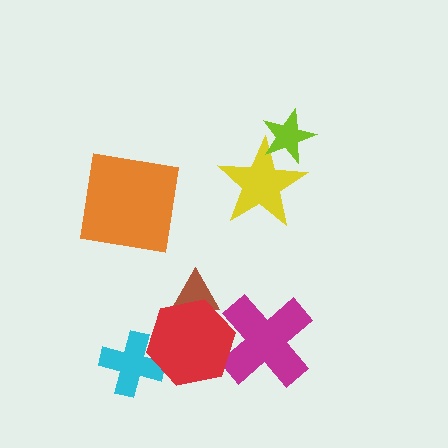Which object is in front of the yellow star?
The lime star is in front of the yellow star.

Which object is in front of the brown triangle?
The red hexagon is in front of the brown triangle.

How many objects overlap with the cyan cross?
1 object overlaps with the cyan cross.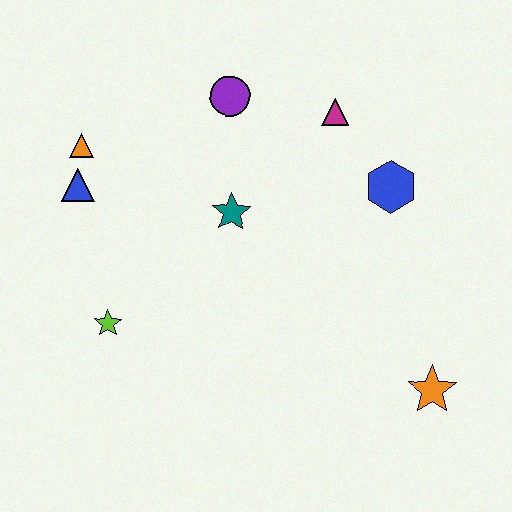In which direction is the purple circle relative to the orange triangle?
The purple circle is to the right of the orange triangle.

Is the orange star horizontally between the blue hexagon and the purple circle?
No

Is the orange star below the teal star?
Yes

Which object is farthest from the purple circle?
The orange star is farthest from the purple circle.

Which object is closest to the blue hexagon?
The magenta triangle is closest to the blue hexagon.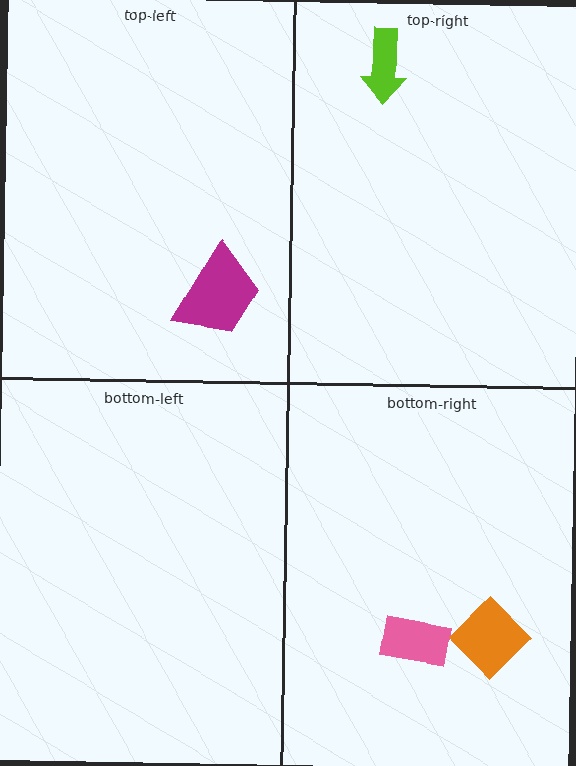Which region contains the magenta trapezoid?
The top-left region.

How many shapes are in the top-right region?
1.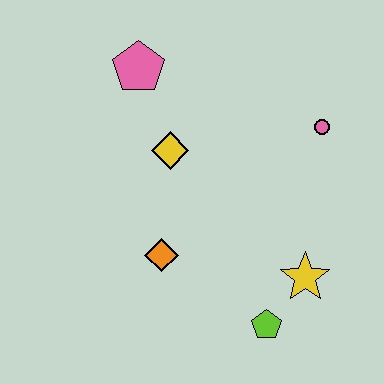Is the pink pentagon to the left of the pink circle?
Yes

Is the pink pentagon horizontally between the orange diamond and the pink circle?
No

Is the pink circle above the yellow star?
Yes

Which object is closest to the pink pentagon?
The yellow diamond is closest to the pink pentagon.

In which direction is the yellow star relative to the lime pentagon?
The yellow star is above the lime pentagon.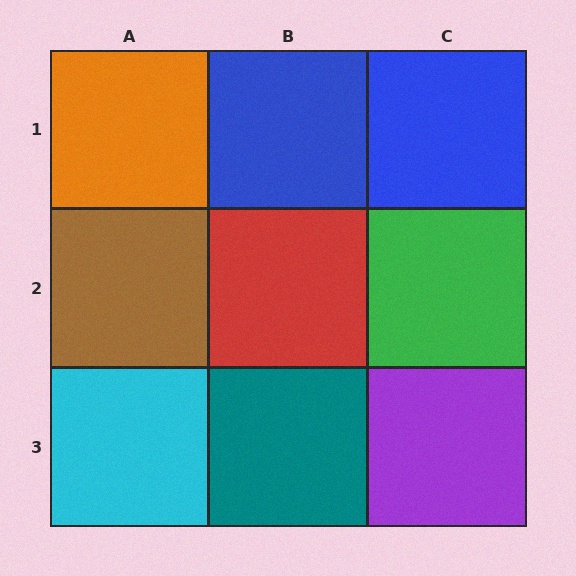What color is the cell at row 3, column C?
Purple.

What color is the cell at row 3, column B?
Teal.